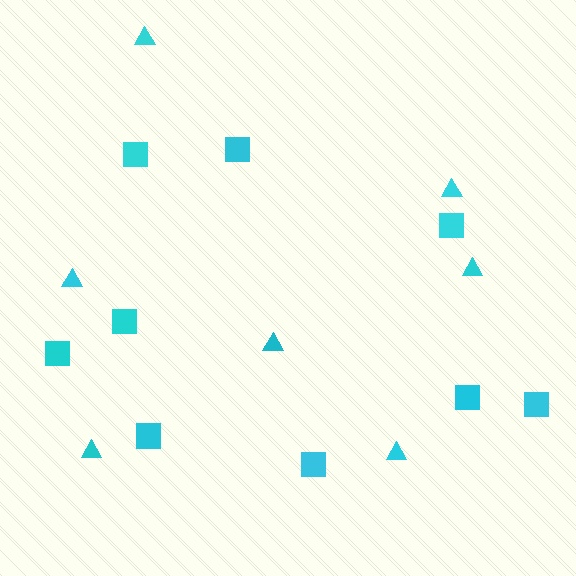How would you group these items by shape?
There are 2 groups: one group of squares (9) and one group of triangles (7).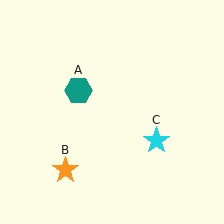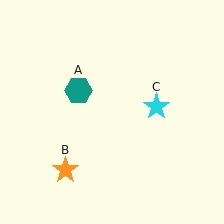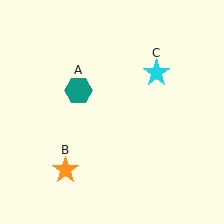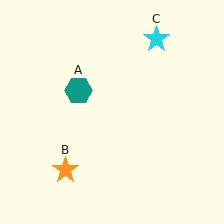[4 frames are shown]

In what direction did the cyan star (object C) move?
The cyan star (object C) moved up.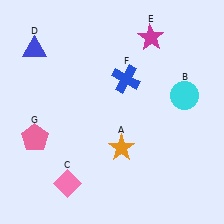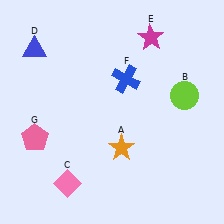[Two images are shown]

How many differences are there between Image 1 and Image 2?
There is 1 difference between the two images.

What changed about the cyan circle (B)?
In Image 1, B is cyan. In Image 2, it changed to lime.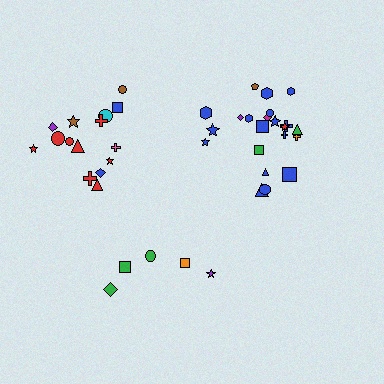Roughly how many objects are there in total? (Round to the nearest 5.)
Roughly 40 objects in total.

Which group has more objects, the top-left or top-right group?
The top-right group.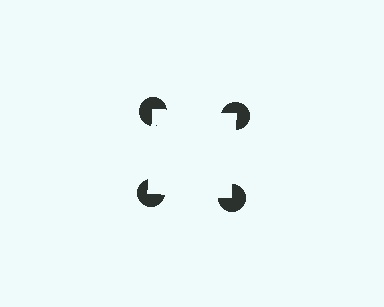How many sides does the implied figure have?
4 sides.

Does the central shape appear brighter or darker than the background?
It typically appears slightly brighter than the background, even though no actual brightness change is drawn.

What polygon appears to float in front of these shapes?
An illusory square — its edges are inferred from the aligned wedge cuts in the pac-man discs, not physically drawn.